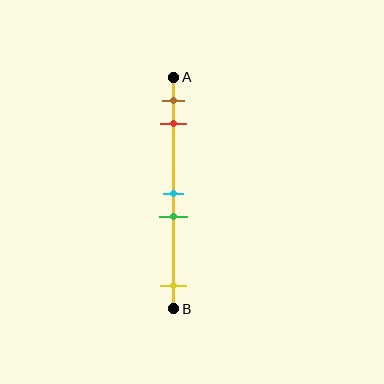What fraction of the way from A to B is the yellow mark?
The yellow mark is approximately 90% (0.9) of the way from A to B.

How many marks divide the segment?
There are 5 marks dividing the segment.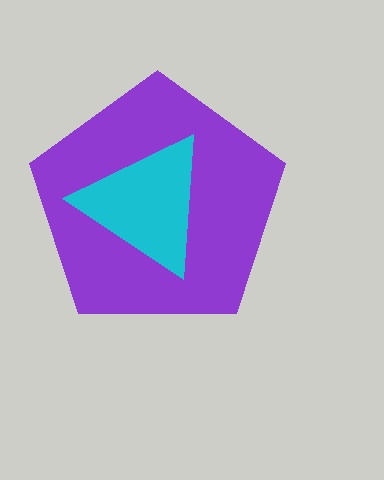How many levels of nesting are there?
2.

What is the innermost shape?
The cyan triangle.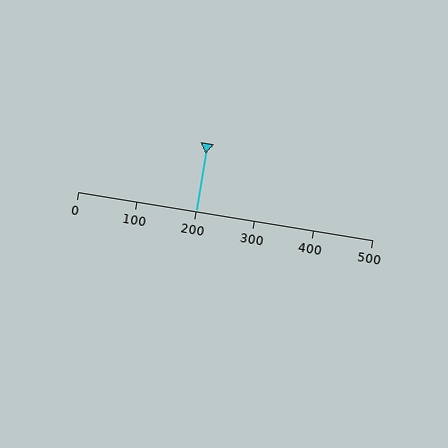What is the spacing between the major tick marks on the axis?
The major ticks are spaced 100 apart.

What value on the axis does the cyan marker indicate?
The marker indicates approximately 200.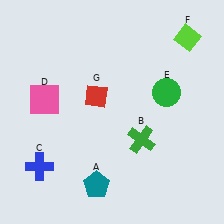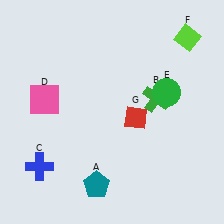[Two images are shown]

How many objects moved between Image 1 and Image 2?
2 objects moved between the two images.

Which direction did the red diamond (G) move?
The red diamond (G) moved right.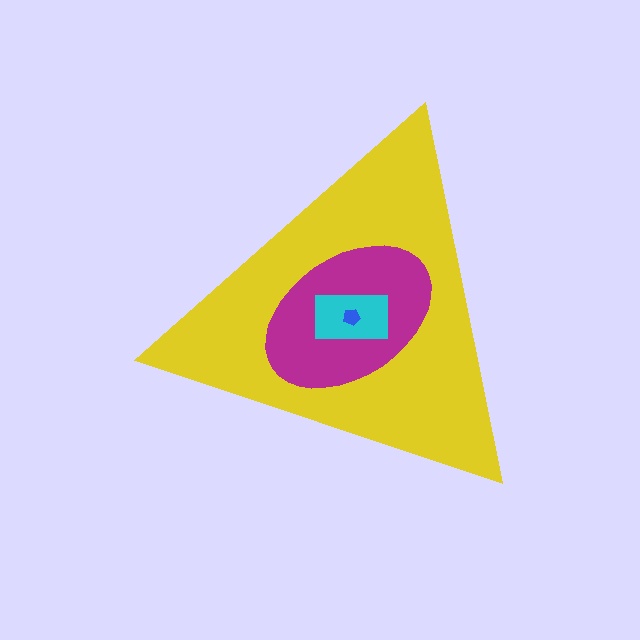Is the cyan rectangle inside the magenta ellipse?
Yes.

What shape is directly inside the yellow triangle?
The magenta ellipse.